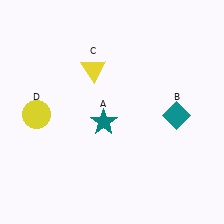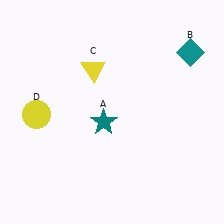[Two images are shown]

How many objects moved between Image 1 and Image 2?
1 object moved between the two images.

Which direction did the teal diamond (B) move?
The teal diamond (B) moved up.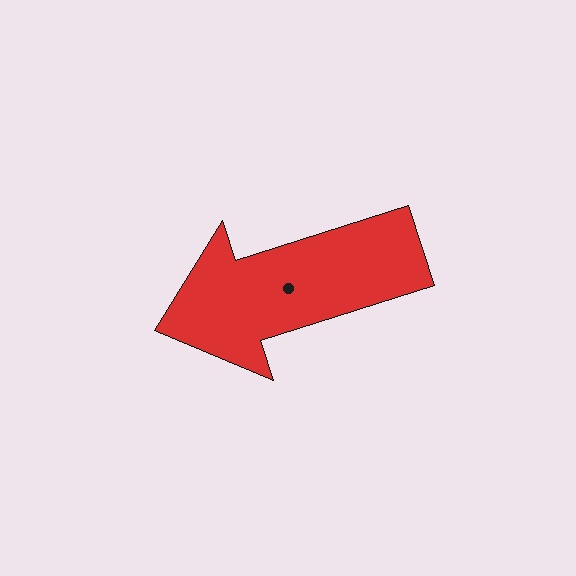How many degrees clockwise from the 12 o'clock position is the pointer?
Approximately 252 degrees.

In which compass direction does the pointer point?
West.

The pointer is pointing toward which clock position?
Roughly 8 o'clock.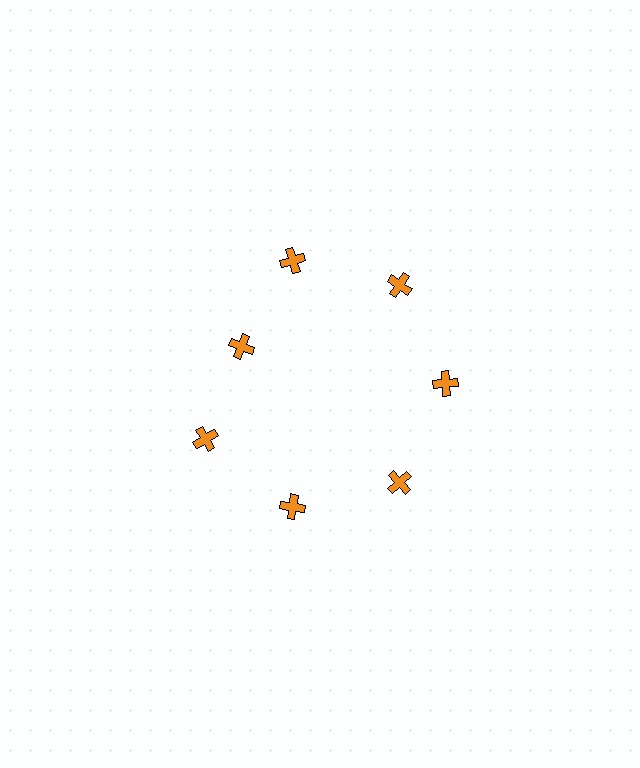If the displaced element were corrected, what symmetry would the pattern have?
It would have 7-fold rotational symmetry — the pattern would map onto itself every 51 degrees.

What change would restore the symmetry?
The symmetry would be restored by moving it outward, back onto the ring so that all 7 crosses sit at equal angles and equal distance from the center.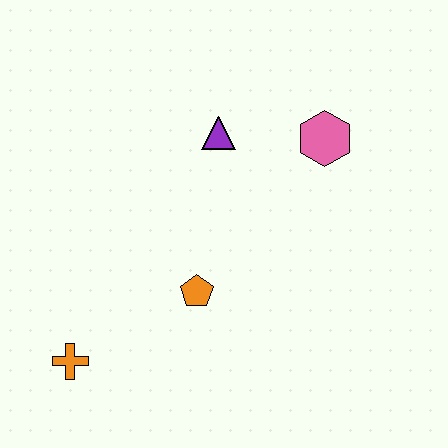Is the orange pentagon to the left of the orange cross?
No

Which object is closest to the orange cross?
The orange pentagon is closest to the orange cross.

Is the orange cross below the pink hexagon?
Yes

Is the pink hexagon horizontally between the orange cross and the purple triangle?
No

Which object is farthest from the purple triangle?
The orange cross is farthest from the purple triangle.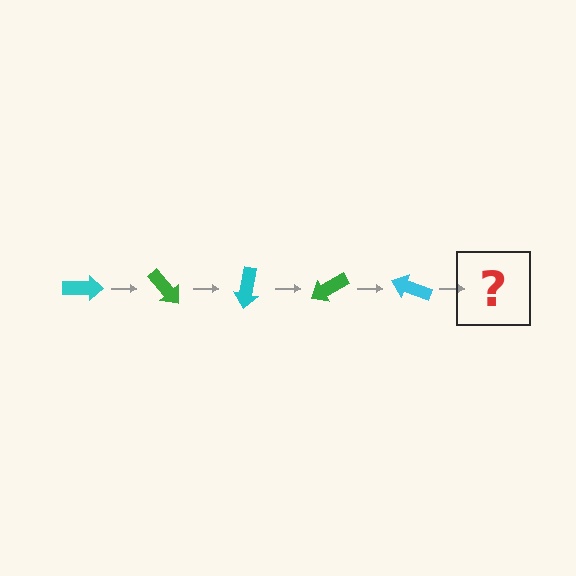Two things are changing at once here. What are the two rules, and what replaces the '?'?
The two rules are that it rotates 50 degrees each step and the color cycles through cyan and green. The '?' should be a green arrow, rotated 250 degrees from the start.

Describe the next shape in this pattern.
It should be a green arrow, rotated 250 degrees from the start.